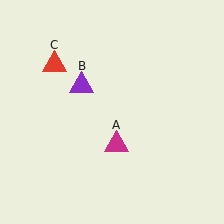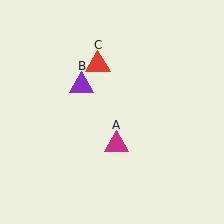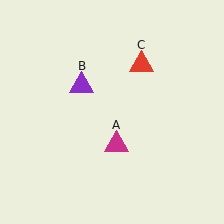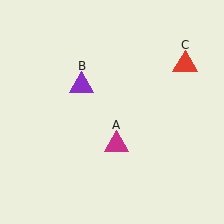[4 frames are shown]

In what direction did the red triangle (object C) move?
The red triangle (object C) moved right.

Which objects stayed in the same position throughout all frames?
Magenta triangle (object A) and purple triangle (object B) remained stationary.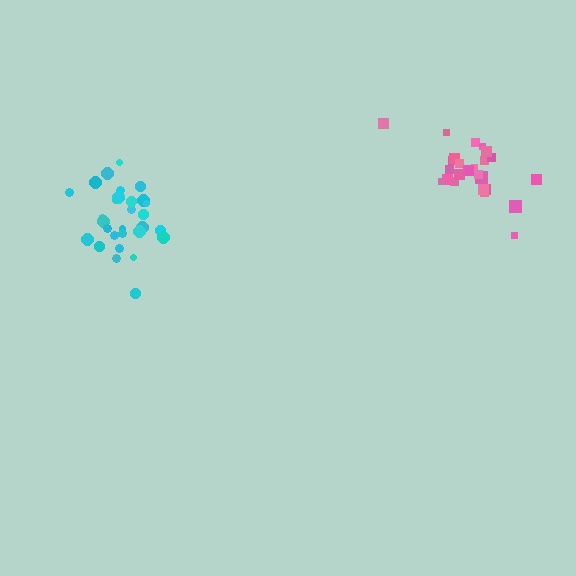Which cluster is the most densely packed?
Pink.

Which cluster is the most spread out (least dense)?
Cyan.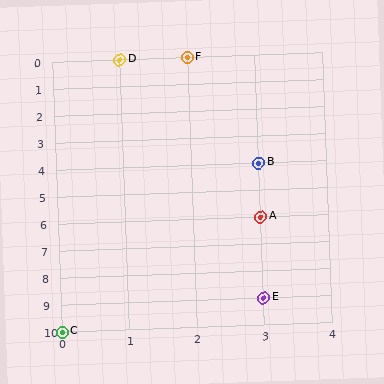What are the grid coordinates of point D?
Point D is at grid coordinates (1, 0).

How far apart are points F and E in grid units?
Points F and E are 1 column and 9 rows apart (about 9.1 grid units diagonally).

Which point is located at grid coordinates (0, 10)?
Point C is at (0, 10).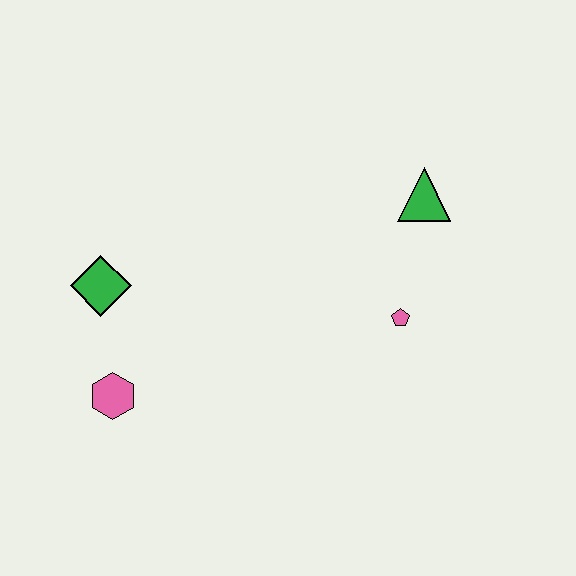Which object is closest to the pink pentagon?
The green triangle is closest to the pink pentagon.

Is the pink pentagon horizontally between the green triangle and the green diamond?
Yes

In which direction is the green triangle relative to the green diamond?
The green triangle is to the right of the green diamond.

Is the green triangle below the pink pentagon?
No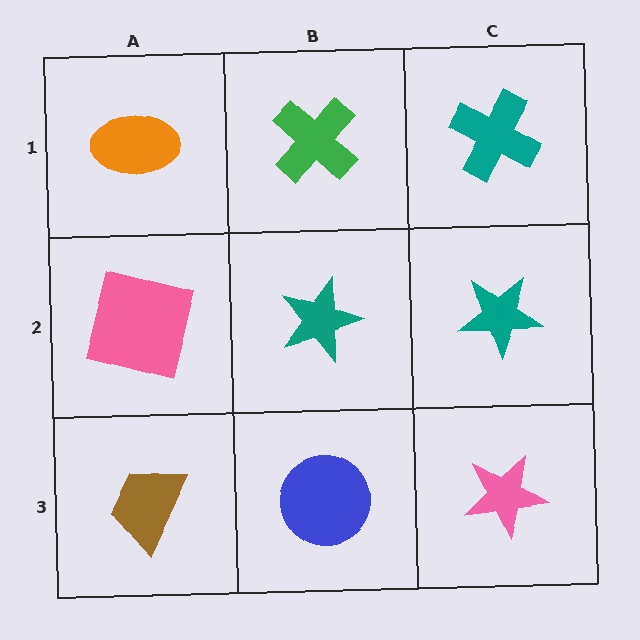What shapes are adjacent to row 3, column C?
A teal star (row 2, column C), a blue circle (row 3, column B).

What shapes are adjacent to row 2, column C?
A teal cross (row 1, column C), a pink star (row 3, column C), a teal star (row 2, column B).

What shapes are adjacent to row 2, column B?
A green cross (row 1, column B), a blue circle (row 3, column B), a pink square (row 2, column A), a teal star (row 2, column C).